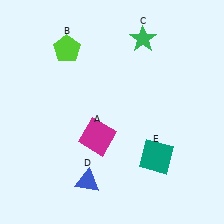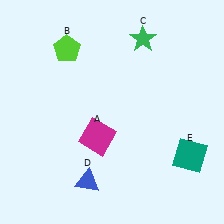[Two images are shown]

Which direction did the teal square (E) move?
The teal square (E) moved right.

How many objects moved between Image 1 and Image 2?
1 object moved between the two images.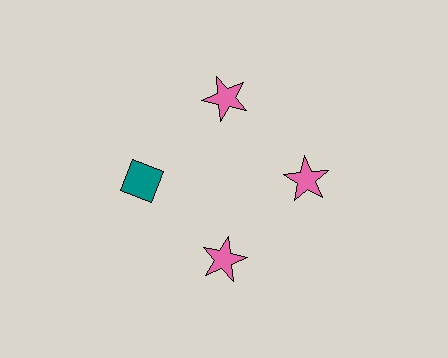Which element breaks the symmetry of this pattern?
The teal diamond at roughly the 9 o'clock position breaks the symmetry. All other shapes are pink stars.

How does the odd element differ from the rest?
It differs in both color (teal instead of pink) and shape (diamond instead of star).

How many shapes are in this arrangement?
There are 4 shapes arranged in a ring pattern.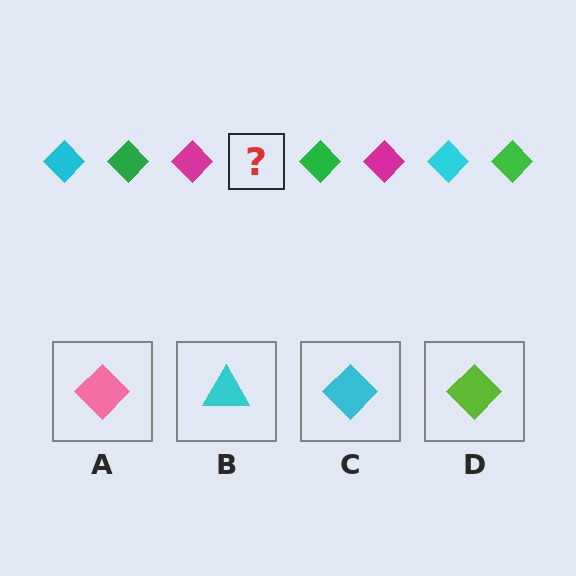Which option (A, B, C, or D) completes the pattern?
C.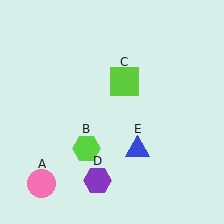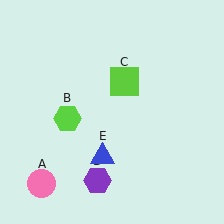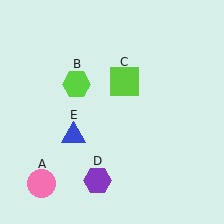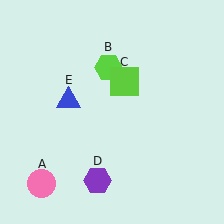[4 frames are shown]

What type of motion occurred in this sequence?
The lime hexagon (object B), blue triangle (object E) rotated clockwise around the center of the scene.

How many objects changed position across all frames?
2 objects changed position: lime hexagon (object B), blue triangle (object E).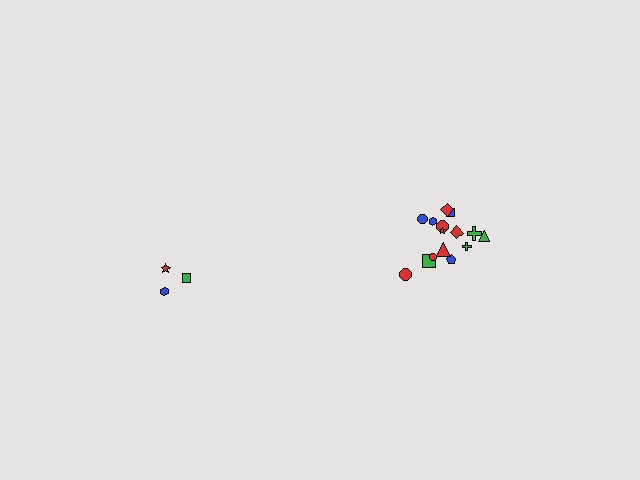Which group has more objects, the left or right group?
The right group.